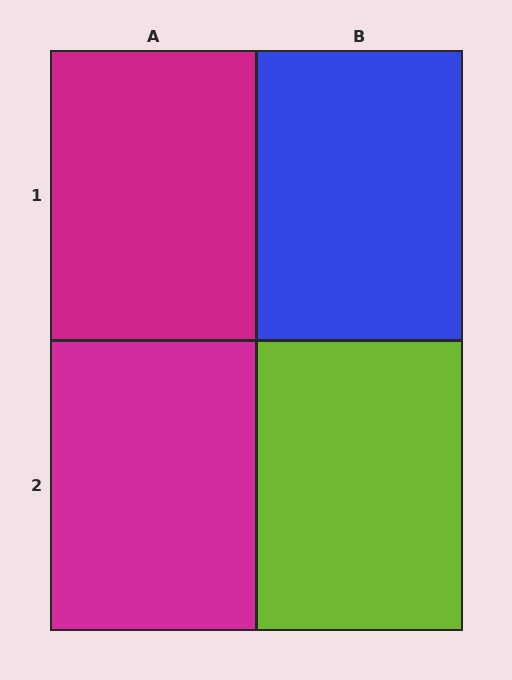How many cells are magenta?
2 cells are magenta.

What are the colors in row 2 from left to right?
Magenta, lime.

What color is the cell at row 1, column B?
Blue.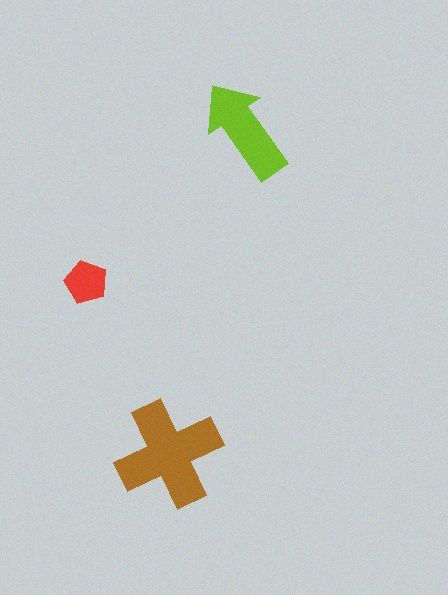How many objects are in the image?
There are 3 objects in the image.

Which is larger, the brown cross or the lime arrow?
The brown cross.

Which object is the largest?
The brown cross.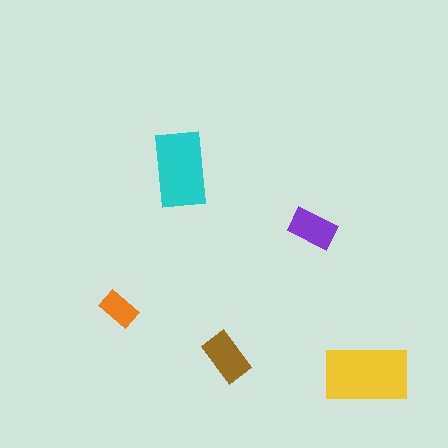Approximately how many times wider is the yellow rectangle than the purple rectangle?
About 2 times wider.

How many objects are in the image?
There are 5 objects in the image.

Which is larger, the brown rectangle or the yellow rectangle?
The yellow one.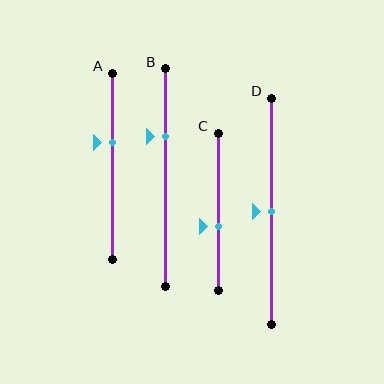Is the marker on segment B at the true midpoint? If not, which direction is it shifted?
No, the marker on segment B is shifted upward by about 19% of the segment length.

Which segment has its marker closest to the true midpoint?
Segment D has its marker closest to the true midpoint.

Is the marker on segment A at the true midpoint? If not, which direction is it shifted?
No, the marker on segment A is shifted upward by about 13% of the segment length.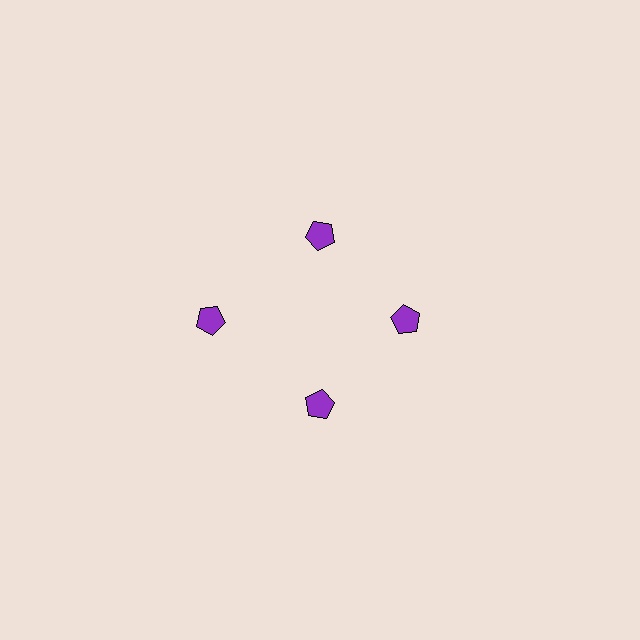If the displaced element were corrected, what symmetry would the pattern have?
It would have 4-fold rotational symmetry — the pattern would map onto itself every 90 degrees.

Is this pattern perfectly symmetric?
No. The 4 purple pentagons are arranged in a ring, but one element near the 9 o'clock position is pushed outward from the center, breaking the 4-fold rotational symmetry.